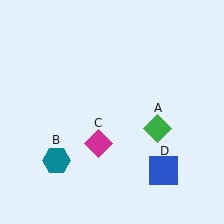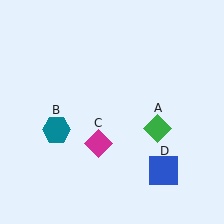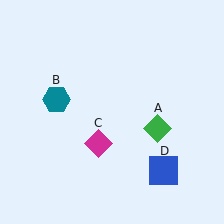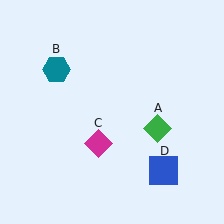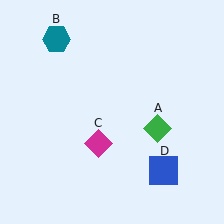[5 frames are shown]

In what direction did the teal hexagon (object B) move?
The teal hexagon (object B) moved up.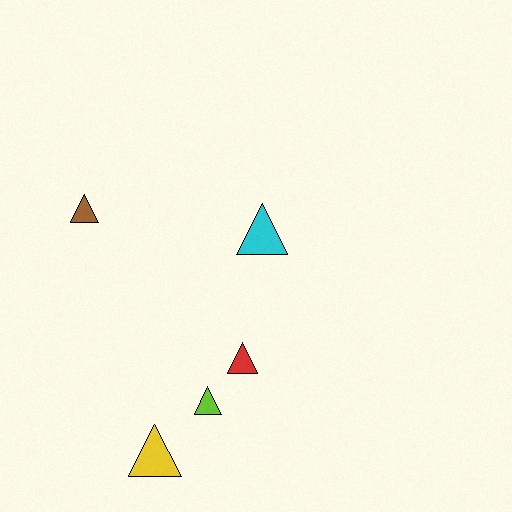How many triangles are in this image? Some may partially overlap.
There are 5 triangles.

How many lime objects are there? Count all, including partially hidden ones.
There is 1 lime object.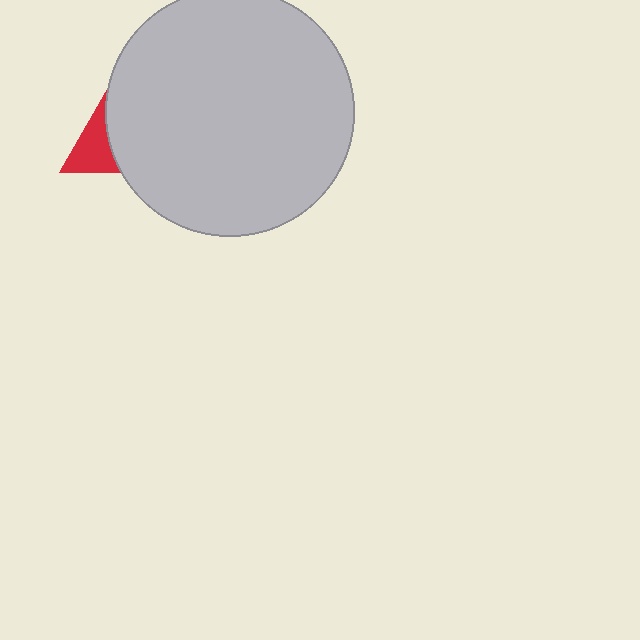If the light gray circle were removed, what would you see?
You would see the complete red triangle.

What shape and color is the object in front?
The object in front is a light gray circle.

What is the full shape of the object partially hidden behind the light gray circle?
The partially hidden object is a red triangle.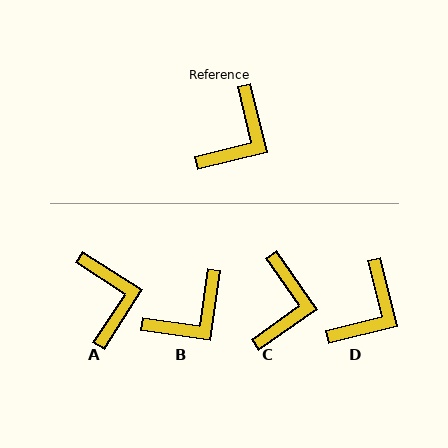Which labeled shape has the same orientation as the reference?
D.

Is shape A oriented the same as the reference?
No, it is off by about 43 degrees.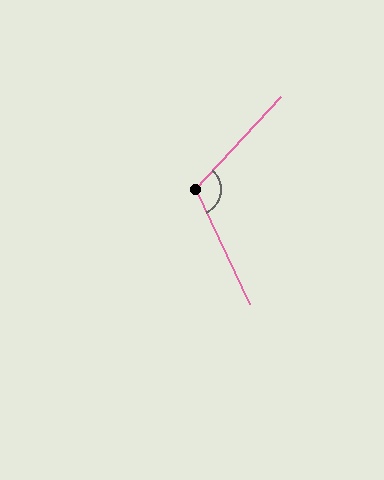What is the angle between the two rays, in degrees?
Approximately 112 degrees.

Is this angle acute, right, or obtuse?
It is obtuse.